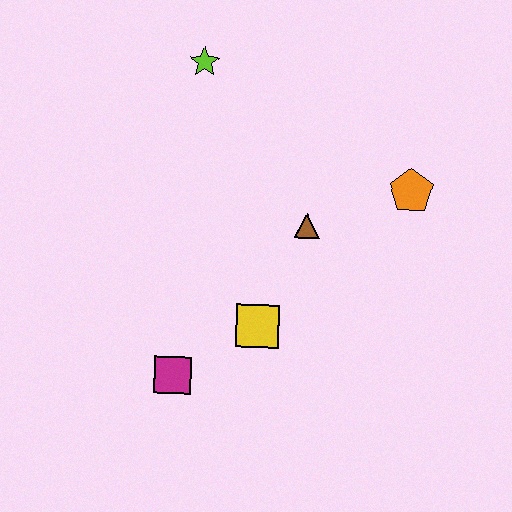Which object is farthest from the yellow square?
The lime star is farthest from the yellow square.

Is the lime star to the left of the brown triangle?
Yes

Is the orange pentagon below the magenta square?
No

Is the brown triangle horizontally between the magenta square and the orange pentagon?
Yes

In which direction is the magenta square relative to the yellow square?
The magenta square is to the left of the yellow square.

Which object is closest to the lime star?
The brown triangle is closest to the lime star.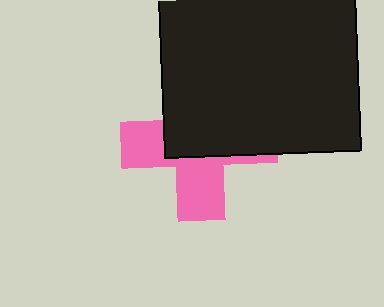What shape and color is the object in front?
The object in front is a black square.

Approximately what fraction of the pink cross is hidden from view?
Roughly 56% of the pink cross is hidden behind the black square.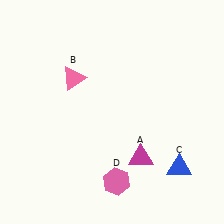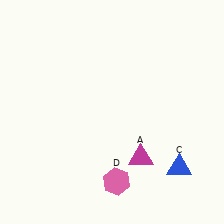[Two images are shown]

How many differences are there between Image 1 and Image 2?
There is 1 difference between the two images.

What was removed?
The pink triangle (B) was removed in Image 2.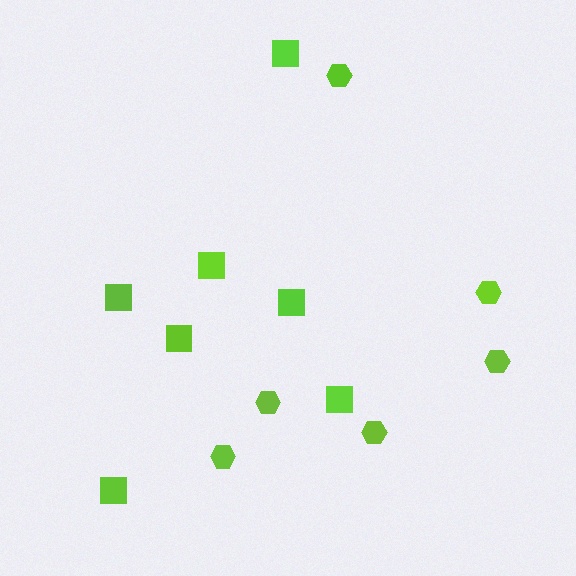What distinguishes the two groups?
There are 2 groups: one group of hexagons (6) and one group of squares (7).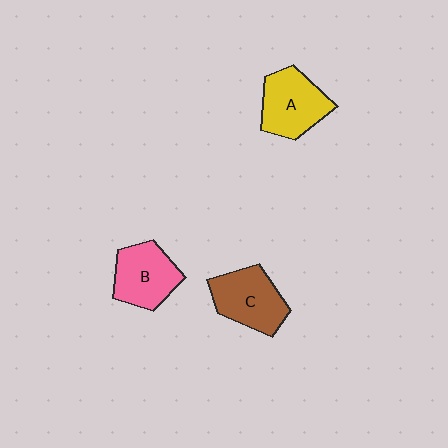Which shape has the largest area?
Shape C (brown).